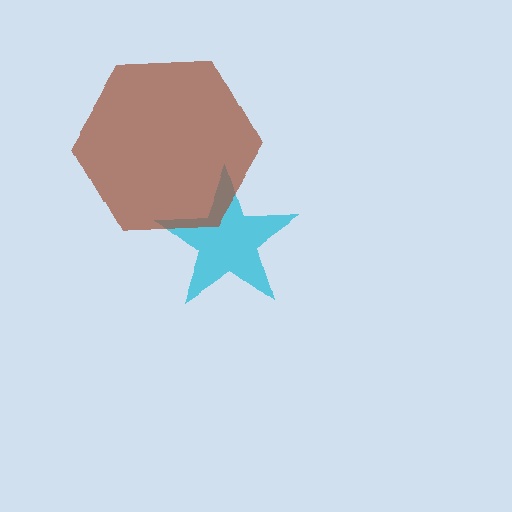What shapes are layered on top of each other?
The layered shapes are: a cyan star, a brown hexagon.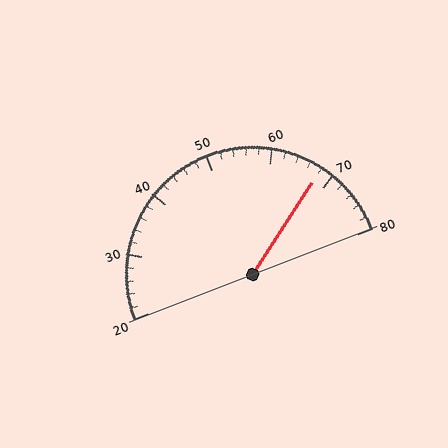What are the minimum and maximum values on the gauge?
The gauge ranges from 20 to 80.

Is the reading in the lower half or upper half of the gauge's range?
The reading is in the upper half of the range (20 to 80).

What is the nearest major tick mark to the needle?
The nearest major tick mark is 70.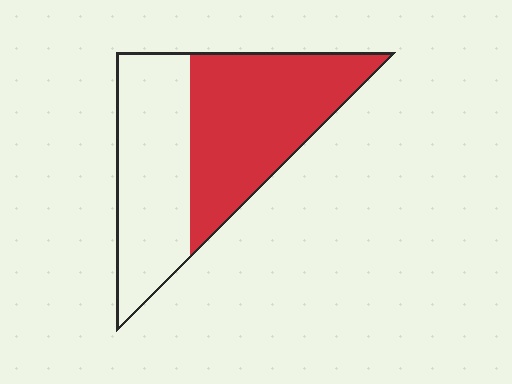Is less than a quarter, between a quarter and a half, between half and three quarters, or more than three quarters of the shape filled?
Between half and three quarters.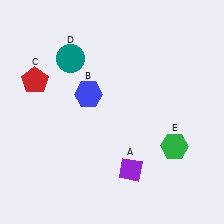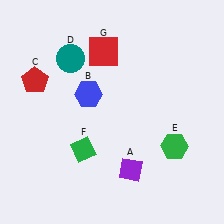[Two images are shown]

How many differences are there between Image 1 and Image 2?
There are 2 differences between the two images.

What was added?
A green diamond (F), a red square (G) were added in Image 2.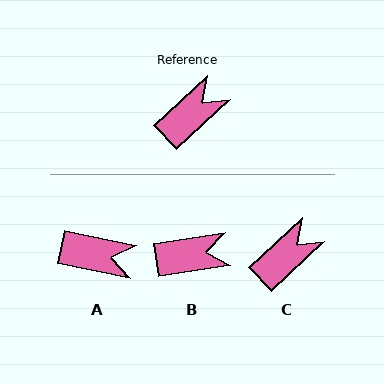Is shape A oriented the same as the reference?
No, it is off by about 55 degrees.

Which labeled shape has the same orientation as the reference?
C.